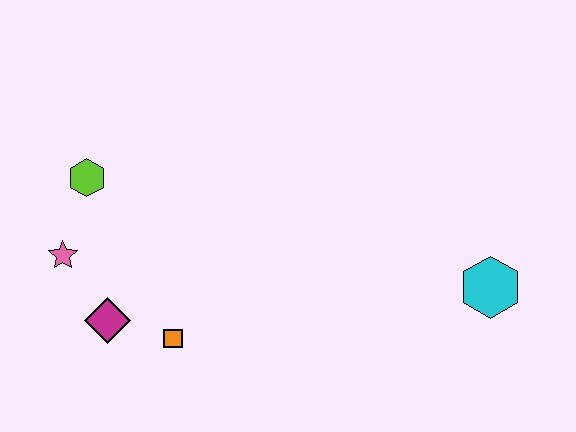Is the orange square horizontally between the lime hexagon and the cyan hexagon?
Yes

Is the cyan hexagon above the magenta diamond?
Yes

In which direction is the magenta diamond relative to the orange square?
The magenta diamond is to the left of the orange square.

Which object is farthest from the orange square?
The cyan hexagon is farthest from the orange square.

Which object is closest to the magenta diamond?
The orange square is closest to the magenta diamond.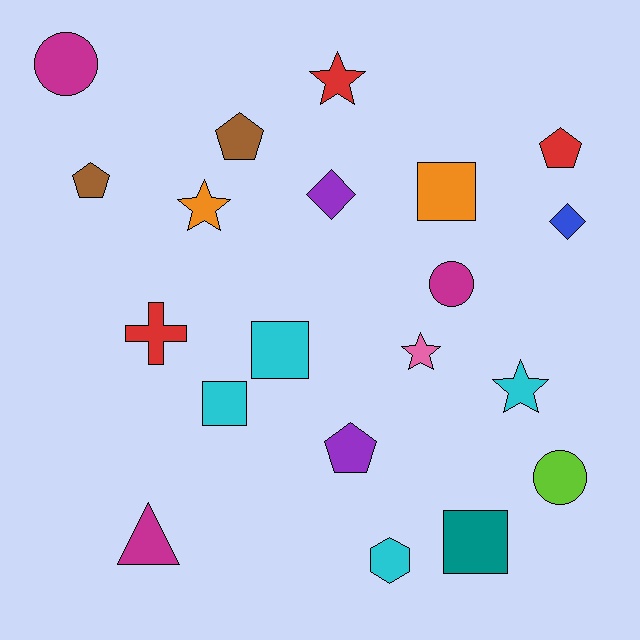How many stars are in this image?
There are 4 stars.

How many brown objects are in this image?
There are 2 brown objects.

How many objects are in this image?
There are 20 objects.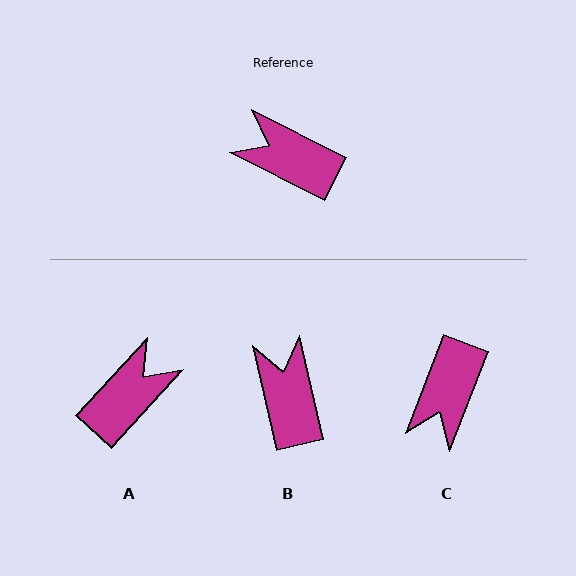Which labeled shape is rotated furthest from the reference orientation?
A, about 106 degrees away.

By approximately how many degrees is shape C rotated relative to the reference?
Approximately 96 degrees counter-clockwise.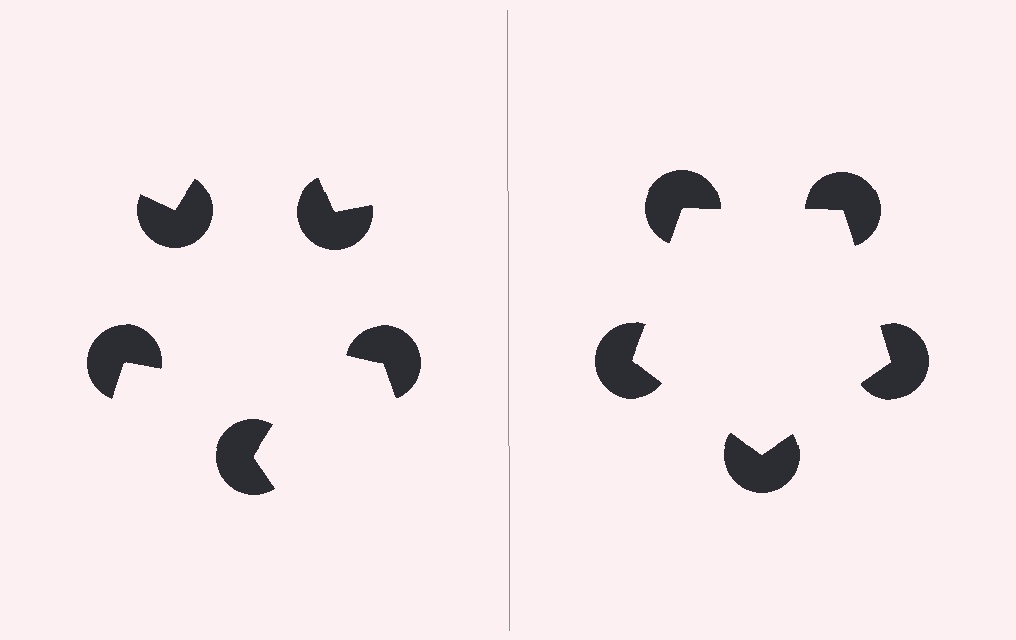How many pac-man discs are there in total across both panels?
10 — 5 on each side.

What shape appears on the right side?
An illusory pentagon.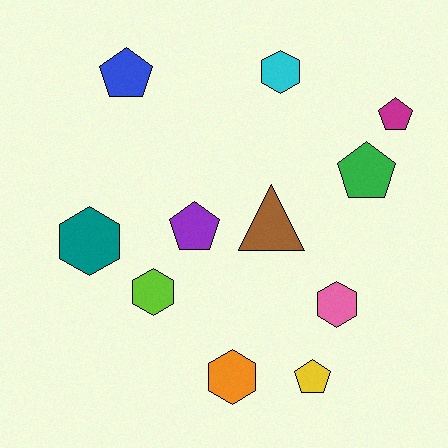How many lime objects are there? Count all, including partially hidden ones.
There is 1 lime object.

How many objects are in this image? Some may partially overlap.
There are 11 objects.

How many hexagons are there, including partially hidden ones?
There are 5 hexagons.